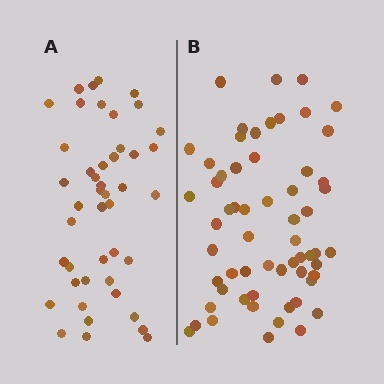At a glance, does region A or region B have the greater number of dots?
Region B (the right region) has more dots.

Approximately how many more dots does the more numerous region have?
Region B has approximately 15 more dots than region A.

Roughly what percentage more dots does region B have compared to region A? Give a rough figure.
About 35% more.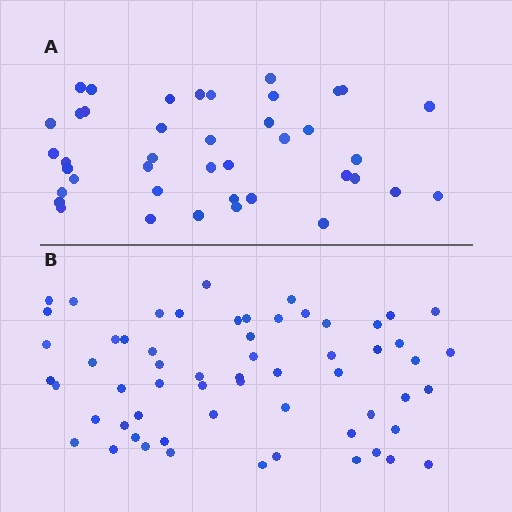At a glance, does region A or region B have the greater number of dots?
Region B (the bottom region) has more dots.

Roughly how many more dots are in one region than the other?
Region B has approximately 20 more dots than region A.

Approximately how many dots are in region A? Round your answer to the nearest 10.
About 40 dots. (The exact count is 41, which rounds to 40.)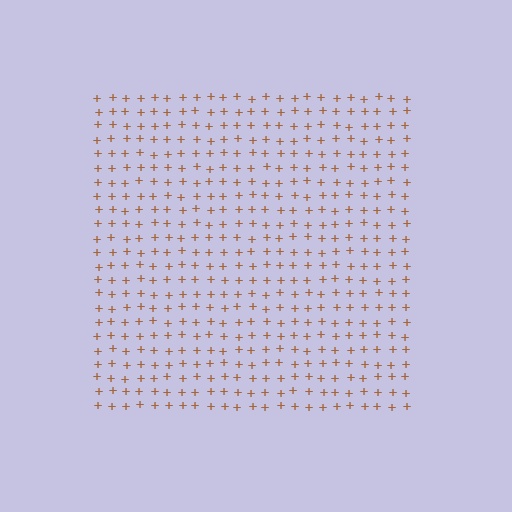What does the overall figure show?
The overall figure shows a square.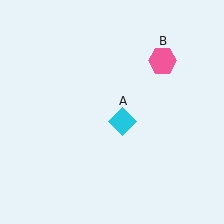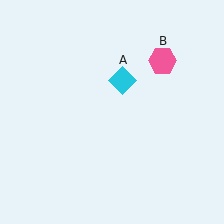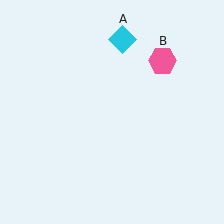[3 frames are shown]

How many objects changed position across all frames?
1 object changed position: cyan diamond (object A).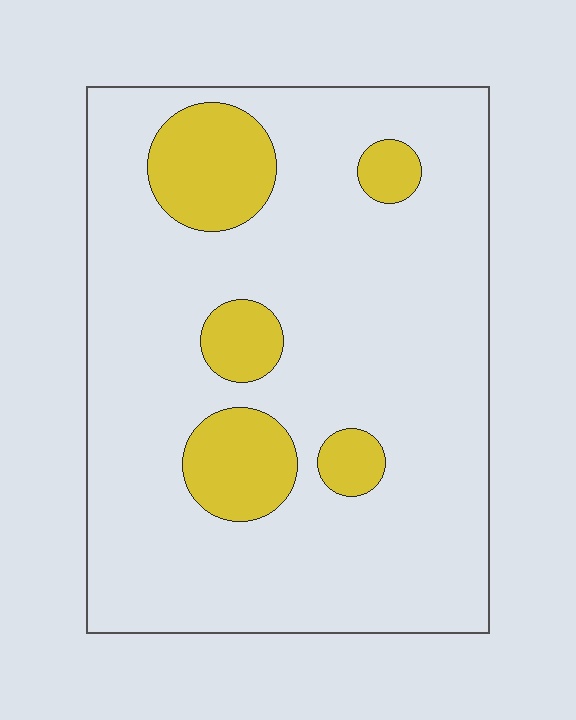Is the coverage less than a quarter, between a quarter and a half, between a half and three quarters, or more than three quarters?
Less than a quarter.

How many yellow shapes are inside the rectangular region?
5.